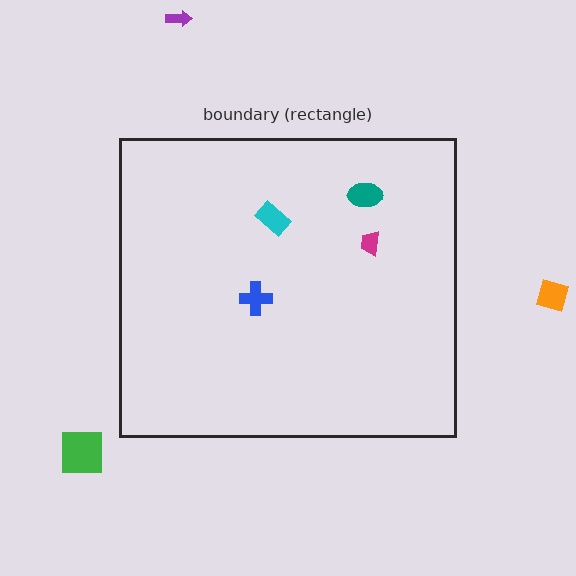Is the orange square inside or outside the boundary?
Outside.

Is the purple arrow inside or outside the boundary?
Outside.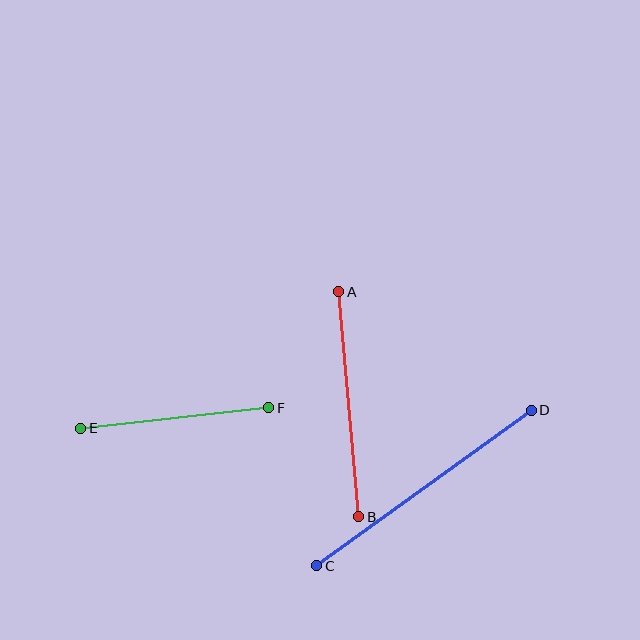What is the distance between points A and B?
The distance is approximately 226 pixels.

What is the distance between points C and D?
The distance is approximately 265 pixels.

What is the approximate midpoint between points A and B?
The midpoint is at approximately (349, 404) pixels.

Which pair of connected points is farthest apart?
Points C and D are farthest apart.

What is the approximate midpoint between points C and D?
The midpoint is at approximately (424, 488) pixels.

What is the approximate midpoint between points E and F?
The midpoint is at approximately (175, 418) pixels.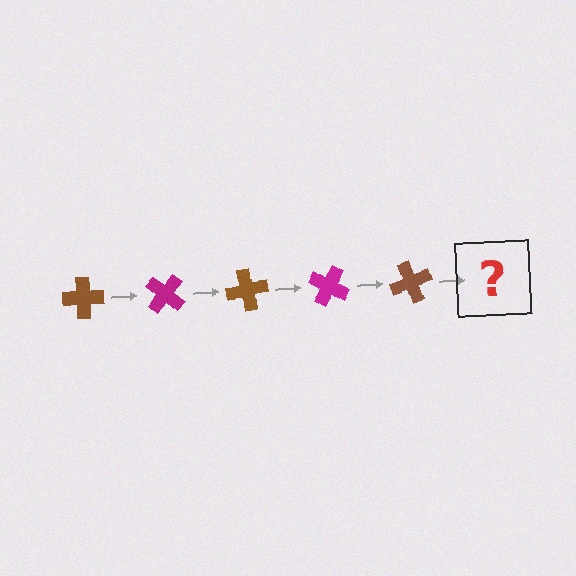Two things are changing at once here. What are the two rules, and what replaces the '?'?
The two rules are that it rotates 40 degrees each step and the color cycles through brown and magenta. The '?' should be a magenta cross, rotated 200 degrees from the start.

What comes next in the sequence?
The next element should be a magenta cross, rotated 200 degrees from the start.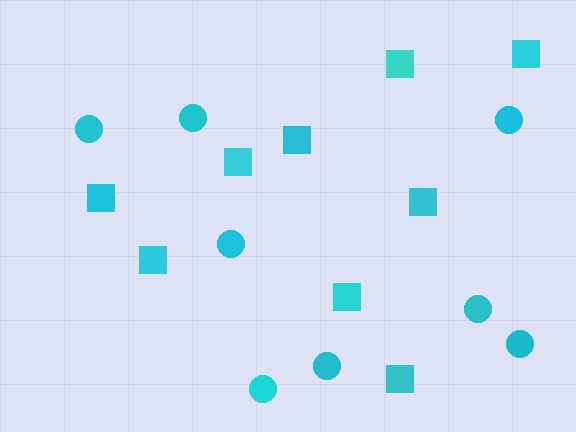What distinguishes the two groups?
There are 2 groups: one group of circles (8) and one group of squares (9).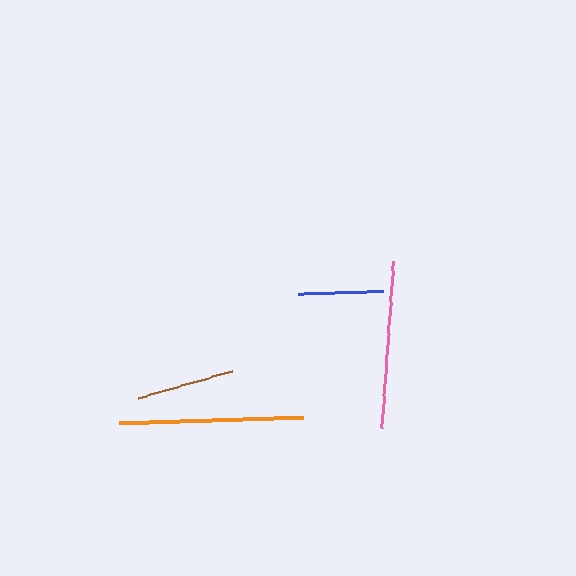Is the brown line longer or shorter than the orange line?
The orange line is longer than the brown line.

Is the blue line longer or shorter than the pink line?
The pink line is longer than the blue line.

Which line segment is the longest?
The orange line is the longest at approximately 185 pixels.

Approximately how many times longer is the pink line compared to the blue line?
The pink line is approximately 2.0 times the length of the blue line.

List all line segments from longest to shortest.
From longest to shortest: orange, pink, brown, blue.